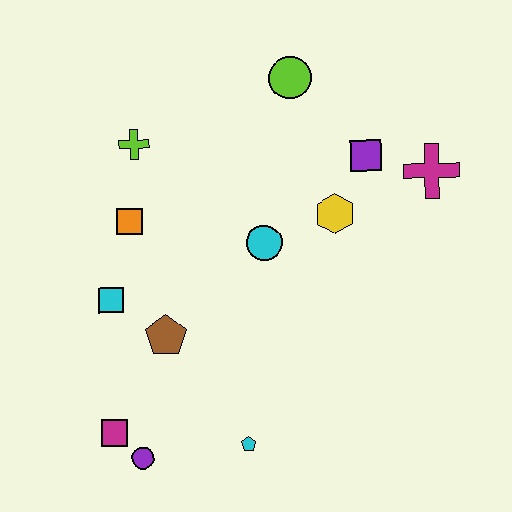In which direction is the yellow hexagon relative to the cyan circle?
The yellow hexagon is to the right of the cyan circle.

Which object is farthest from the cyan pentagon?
The lime circle is farthest from the cyan pentagon.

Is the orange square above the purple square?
No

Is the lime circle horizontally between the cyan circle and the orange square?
No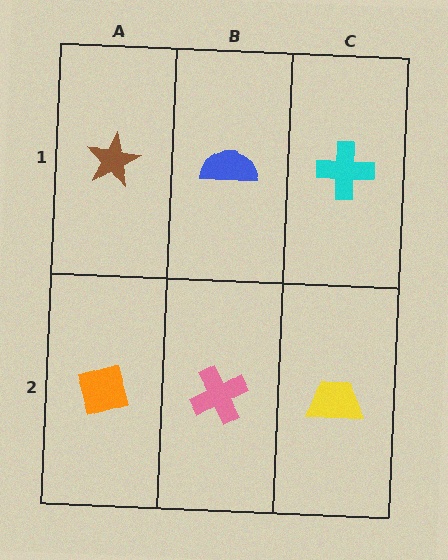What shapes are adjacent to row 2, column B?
A blue semicircle (row 1, column B), an orange square (row 2, column A), a yellow trapezoid (row 2, column C).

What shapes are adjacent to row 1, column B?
A pink cross (row 2, column B), a brown star (row 1, column A), a cyan cross (row 1, column C).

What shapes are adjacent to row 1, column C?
A yellow trapezoid (row 2, column C), a blue semicircle (row 1, column B).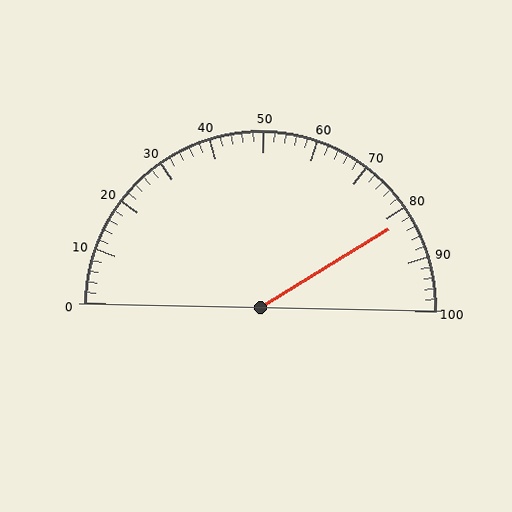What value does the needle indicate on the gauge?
The needle indicates approximately 82.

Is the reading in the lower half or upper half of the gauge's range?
The reading is in the upper half of the range (0 to 100).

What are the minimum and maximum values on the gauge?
The gauge ranges from 0 to 100.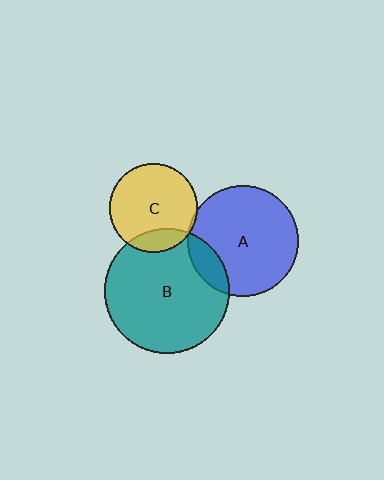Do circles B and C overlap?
Yes.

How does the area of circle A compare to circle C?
Approximately 1.6 times.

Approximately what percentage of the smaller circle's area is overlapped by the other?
Approximately 15%.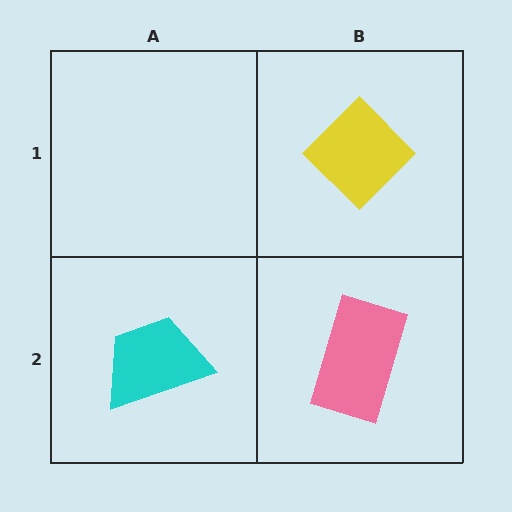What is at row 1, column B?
A yellow diamond.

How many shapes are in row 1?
1 shape.